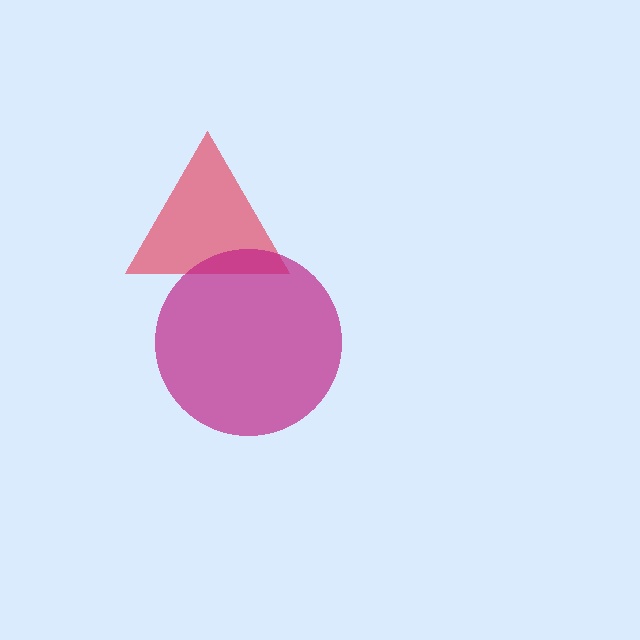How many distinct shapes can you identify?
There are 2 distinct shapes: a red triangle, a magenta circle.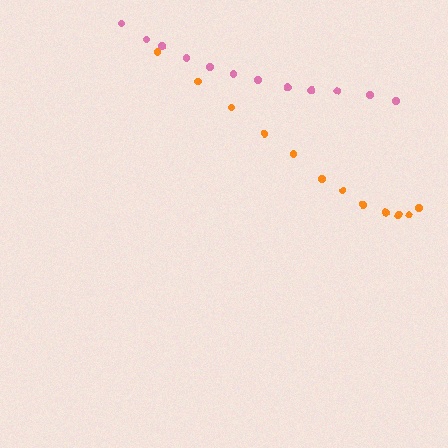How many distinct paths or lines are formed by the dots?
There are 2 distinct paths.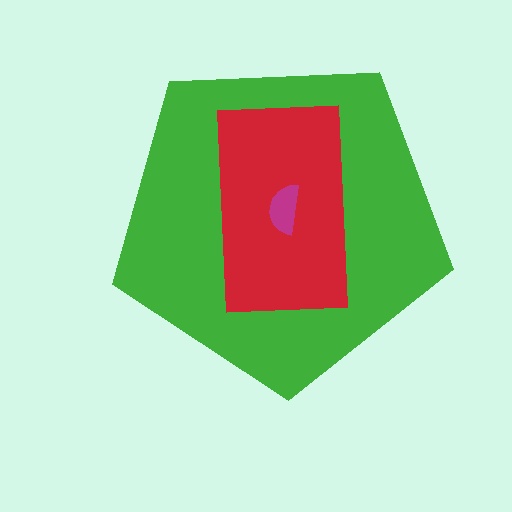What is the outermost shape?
The green pentagon.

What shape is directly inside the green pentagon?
The red rectangle.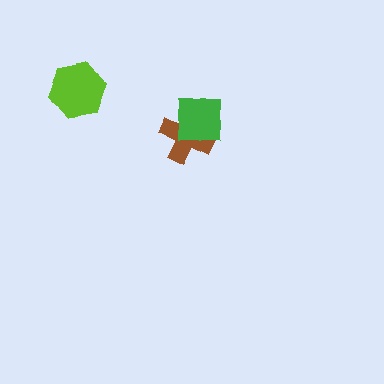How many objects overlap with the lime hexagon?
0 objects overlap with the lime hexagon.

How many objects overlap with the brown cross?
1 object overlaps with the brown cross.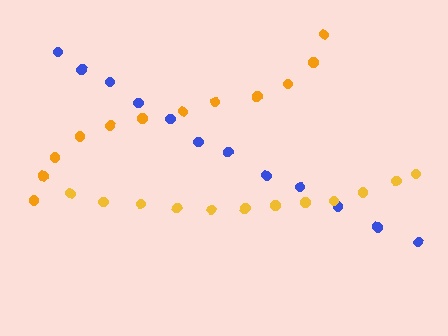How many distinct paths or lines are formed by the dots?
There are 3 distinct paths.